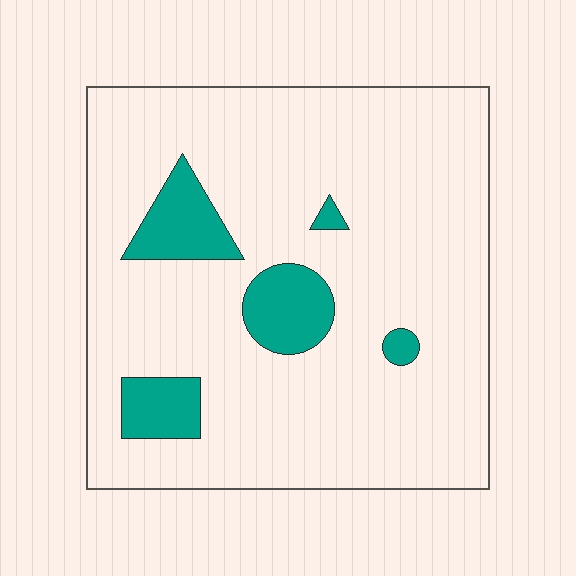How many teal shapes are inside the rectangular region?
5.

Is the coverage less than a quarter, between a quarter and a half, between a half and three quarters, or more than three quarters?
Less than a quarter.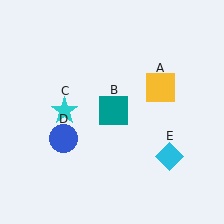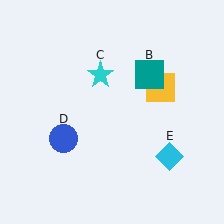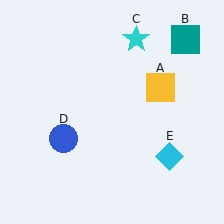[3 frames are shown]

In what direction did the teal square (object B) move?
The teal square (object B) moved up and to the right.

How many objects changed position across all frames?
2 objects changed position: teal square (object B), cyan star (object C).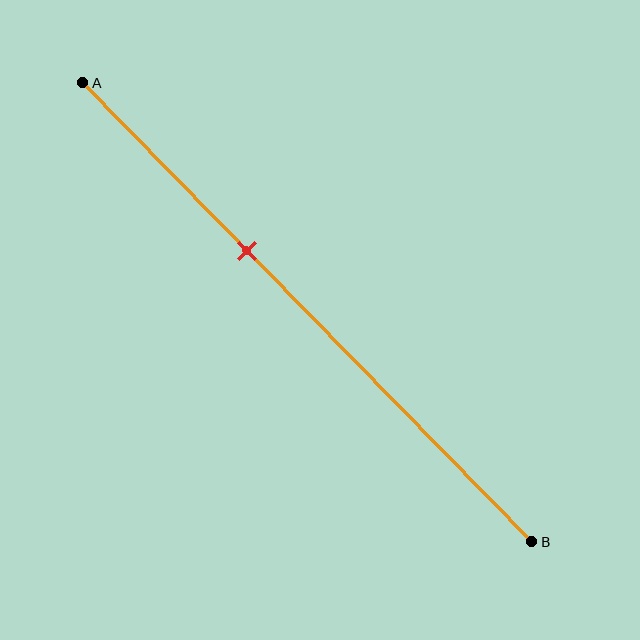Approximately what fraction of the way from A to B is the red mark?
The red mark is approximately 35% of the way from A to B.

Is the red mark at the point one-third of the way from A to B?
No, the mark is at about 35% from A, not at the 33% one-third point.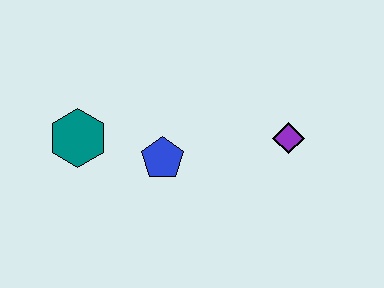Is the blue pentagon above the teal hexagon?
No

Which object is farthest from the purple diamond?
The teal hexagon is farthest from the purple diamond.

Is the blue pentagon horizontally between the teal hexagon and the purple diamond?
Yes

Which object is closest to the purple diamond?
The blue pentagon is closest to the purple diamond.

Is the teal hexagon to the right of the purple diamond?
No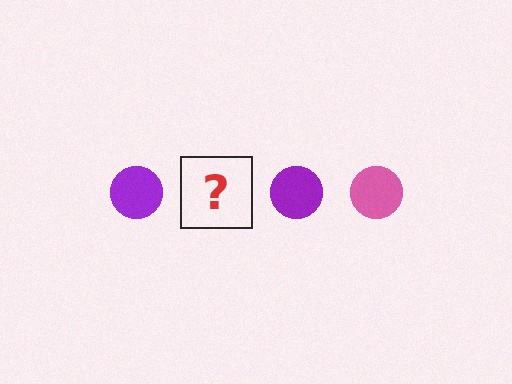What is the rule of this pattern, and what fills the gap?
The rule is that the pattern cycles through purple, pink circles. The gap should be filled with a pink circle.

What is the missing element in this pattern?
The missing element is a pink circle.